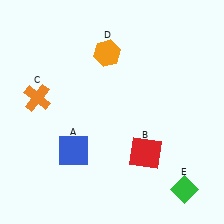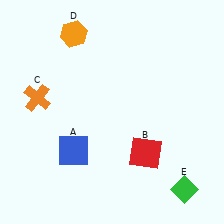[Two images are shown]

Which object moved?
The orange hexagon (D) moved left.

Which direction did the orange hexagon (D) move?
The orange hexagon (D) moved left.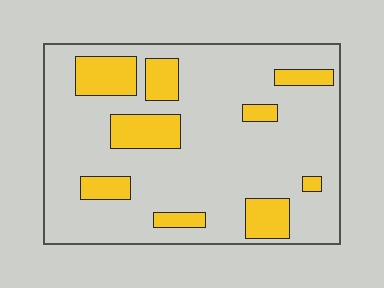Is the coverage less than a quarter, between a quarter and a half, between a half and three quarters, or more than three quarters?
Less than a quarter.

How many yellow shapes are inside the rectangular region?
9.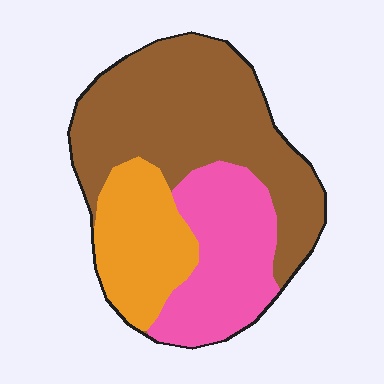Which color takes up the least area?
Orange, at roughly 20%.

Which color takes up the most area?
Brown, at roughly 50%.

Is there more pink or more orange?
Pink.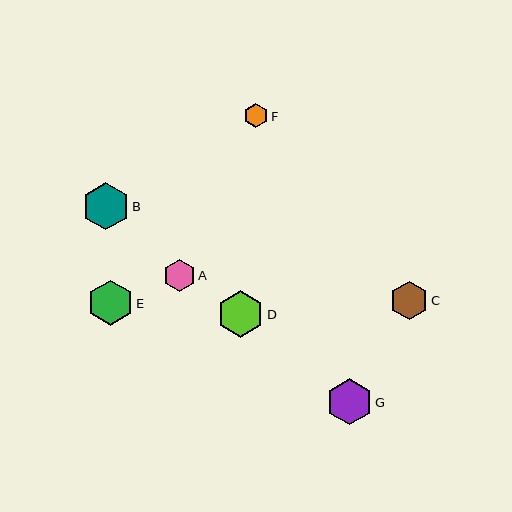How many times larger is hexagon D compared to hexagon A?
Hexagon D is approximately 1.5 times the size of hexagon A.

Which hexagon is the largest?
Hexagon B is the largest with a size of approximately 47 pixels.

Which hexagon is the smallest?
Hexagon F is the smallest with a size of approximately 25 pixels.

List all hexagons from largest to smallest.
From largest to smallest: B, D, G, E, C, A, F.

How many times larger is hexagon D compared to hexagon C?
Hexagon D is approximately 1.2 times the size of hexagon C.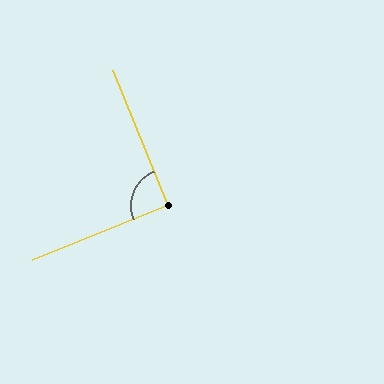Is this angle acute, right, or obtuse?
It is approximately a right angle.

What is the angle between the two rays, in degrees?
Approximately 90 degrees.